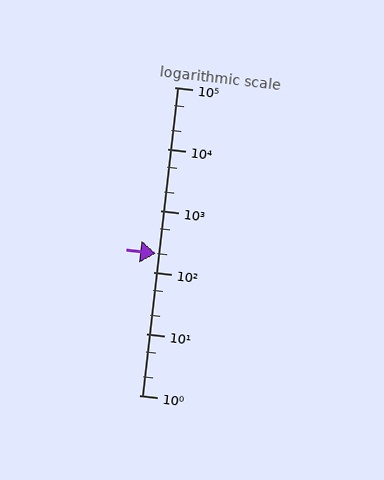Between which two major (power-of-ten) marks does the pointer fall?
The pointer is between 100 and 1000.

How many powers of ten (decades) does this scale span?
The scale spans 5 decades, from 1 to 100000.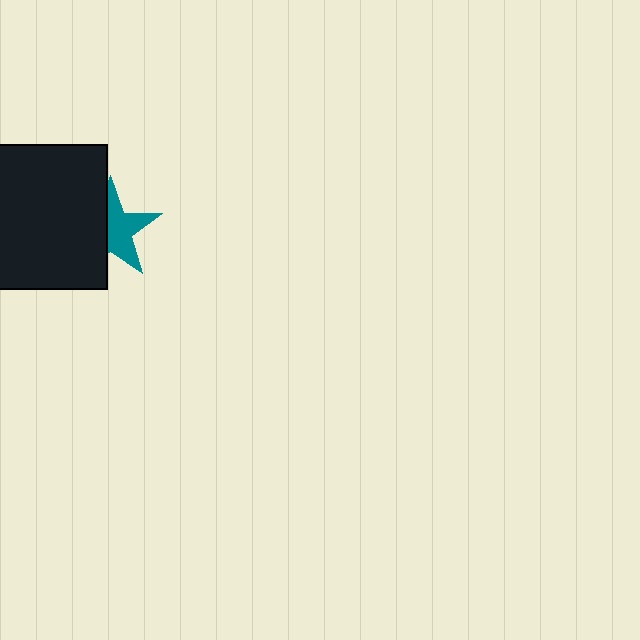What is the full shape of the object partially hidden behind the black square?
The partially hidden object is a teal star.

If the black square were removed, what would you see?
You would see the complete teal star.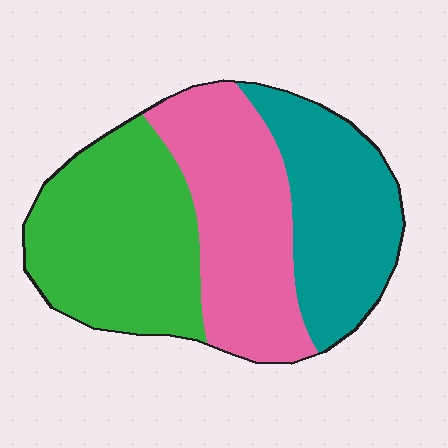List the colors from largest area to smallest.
From largest to smallest: green, pink, teal.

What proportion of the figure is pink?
Pink takes up about one third (1/3) of the figure.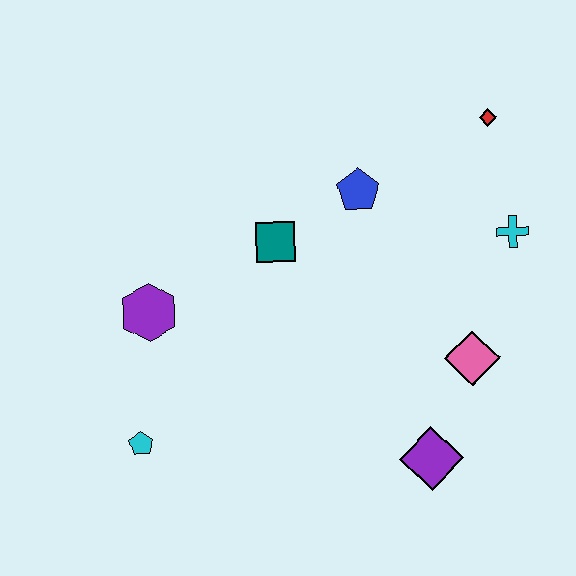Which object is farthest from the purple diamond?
The red diamond is farthest from the purple diamond.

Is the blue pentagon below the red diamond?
Yes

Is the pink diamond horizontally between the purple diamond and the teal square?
No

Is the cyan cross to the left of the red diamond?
No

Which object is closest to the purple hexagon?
The cyan pentagon is closest to the purple hexagon.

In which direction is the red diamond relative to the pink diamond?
The red diamond is above the pink diamond.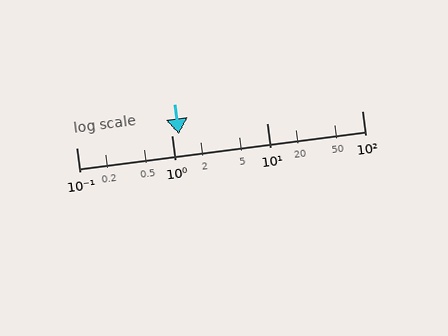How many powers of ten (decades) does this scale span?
The scale spans 3 decades, from 0.1 to 100.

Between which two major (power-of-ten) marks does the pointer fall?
The pointer is between 1 and 10.